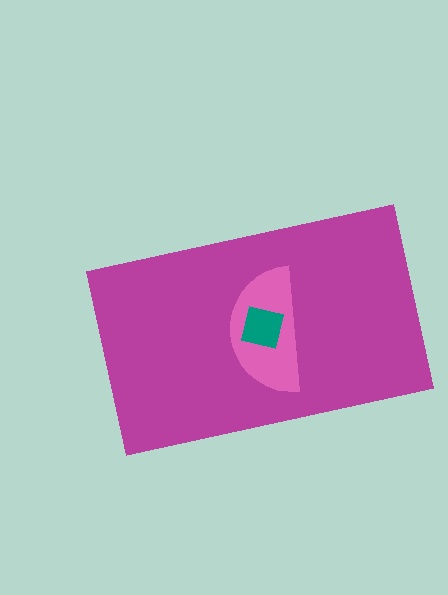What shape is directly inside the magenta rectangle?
The pink semicircle.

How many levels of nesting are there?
3.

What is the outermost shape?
The magenta rectangle.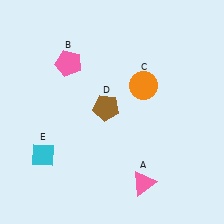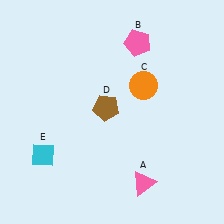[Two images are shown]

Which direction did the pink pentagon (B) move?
The pink pentagon (B) moved right.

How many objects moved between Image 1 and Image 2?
1 object moved between the two images.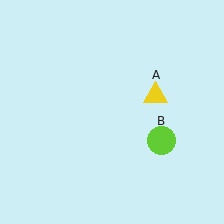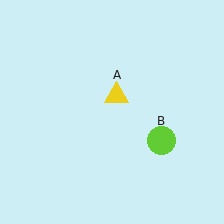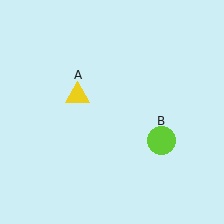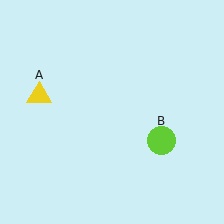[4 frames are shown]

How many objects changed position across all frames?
1 object changed position: yellow triangle (object A).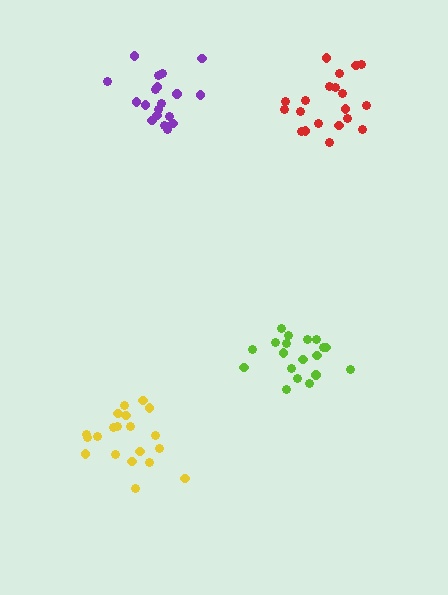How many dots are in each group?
Group 1: 20 dots, Group 2: 19 dots, Group 3: 19 dots, Group 4: 20 dots (78 total).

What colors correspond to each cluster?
The clusters are colored: red, purple, lime, yellow.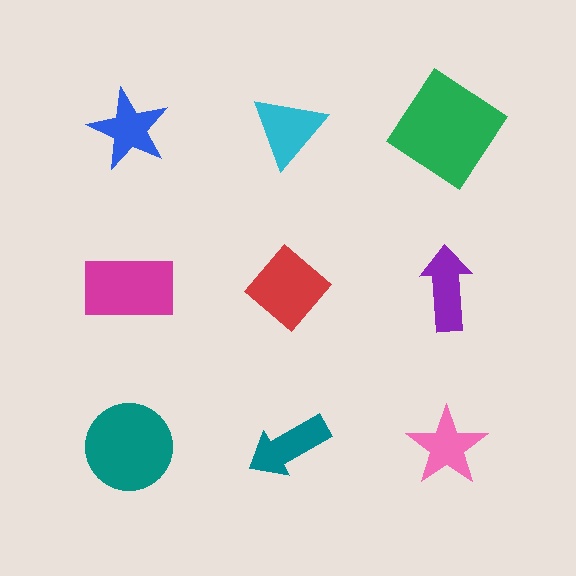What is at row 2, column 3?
A purple arrow.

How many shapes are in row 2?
3 shapes.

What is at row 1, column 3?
A green diamond.